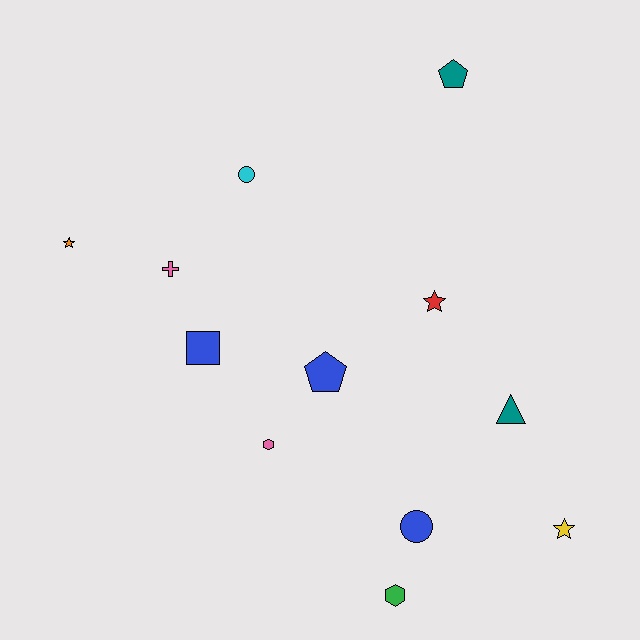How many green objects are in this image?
There is 1 green object.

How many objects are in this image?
There are 12 objects.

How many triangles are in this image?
There is 1 triangle.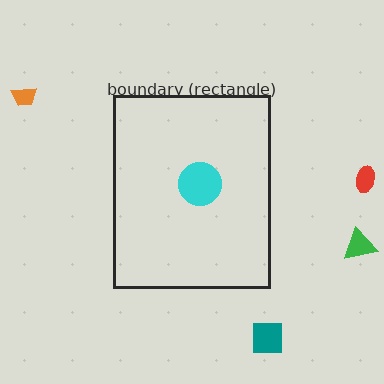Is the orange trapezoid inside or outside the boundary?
Outside.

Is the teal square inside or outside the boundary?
Outside.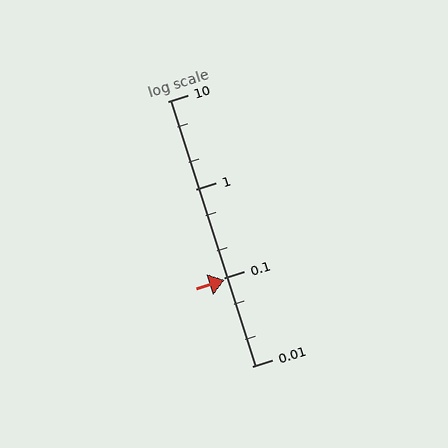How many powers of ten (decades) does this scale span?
The scale spans 3 decades, from 0.01 to 10.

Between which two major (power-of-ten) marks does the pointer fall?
The pointer is between 0.01 and 0.1.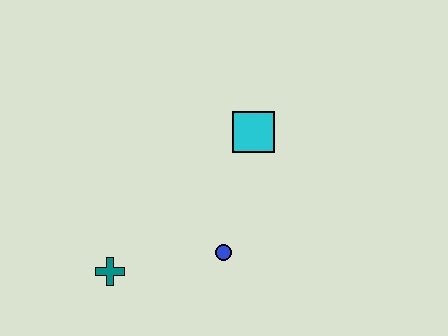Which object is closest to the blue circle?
The teal cross is closest to the blue circle.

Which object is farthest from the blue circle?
The cyan square is farthest from the blue circle.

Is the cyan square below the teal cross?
No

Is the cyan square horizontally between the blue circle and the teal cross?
No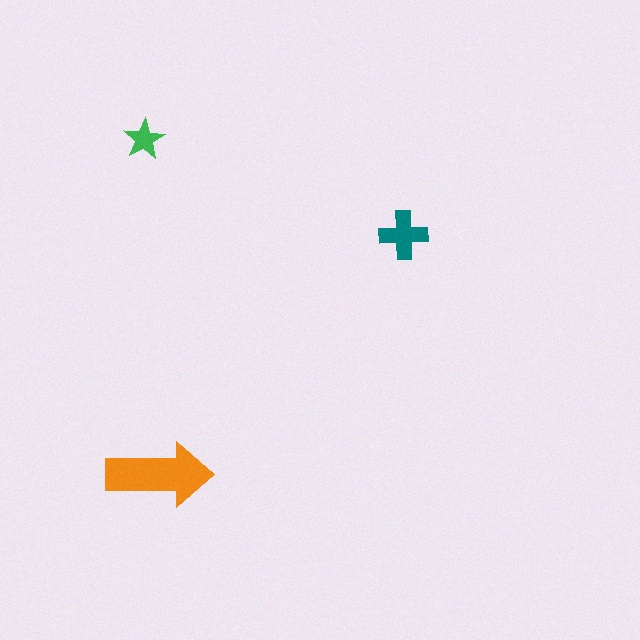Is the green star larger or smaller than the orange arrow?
Smaller.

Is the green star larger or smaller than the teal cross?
Smaller.